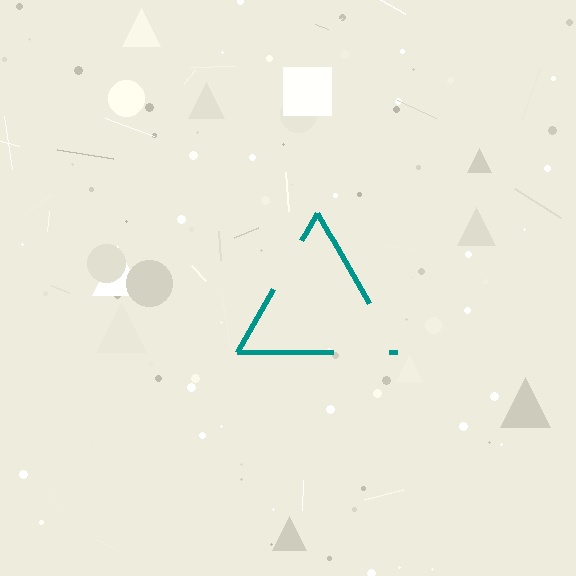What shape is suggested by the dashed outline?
The dashed outline suggests a triangle.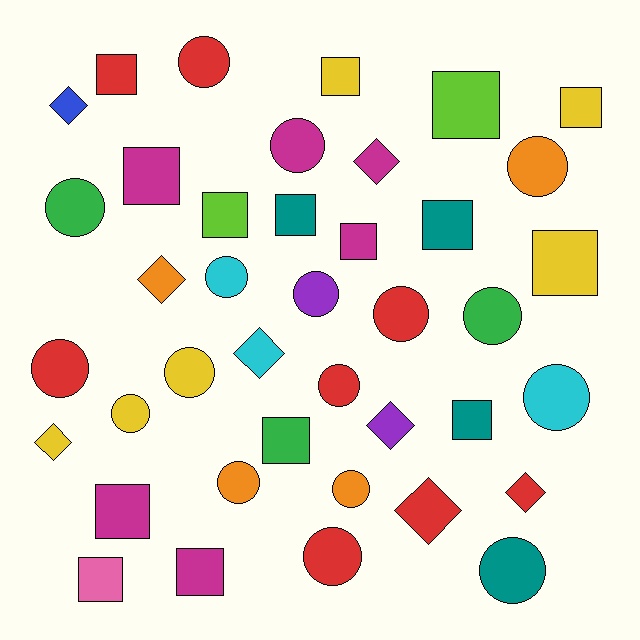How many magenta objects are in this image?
There are 6 magenta objects.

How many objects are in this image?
There are 40 objects.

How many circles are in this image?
There are 17 circles.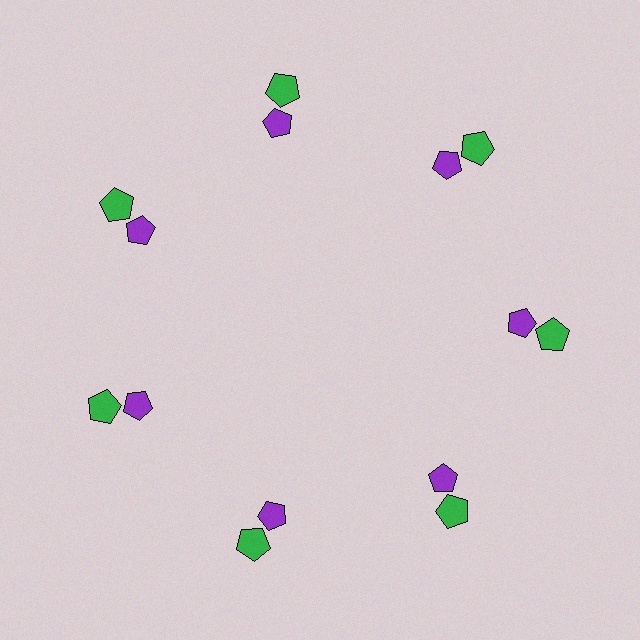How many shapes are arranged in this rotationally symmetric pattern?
There are 14 shapes, arranged in 7 groups of 2.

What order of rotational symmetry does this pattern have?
This pattern has 7-fold rotational symmetry.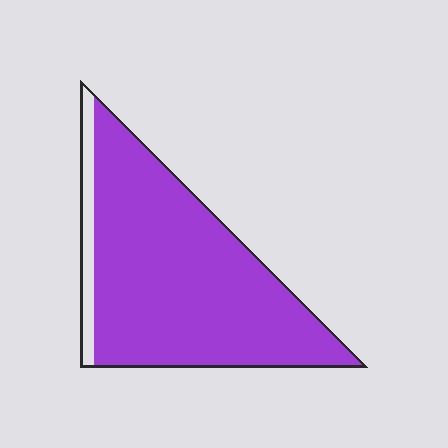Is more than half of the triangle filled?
Yes.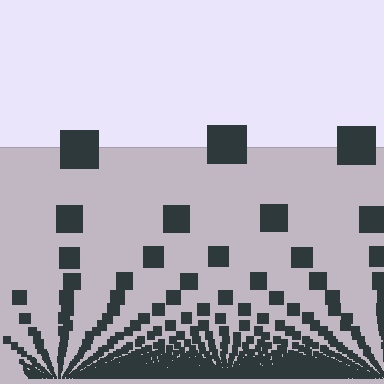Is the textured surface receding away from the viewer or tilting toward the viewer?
The surface appears to tilt toward the viewer. Texture elements get larger and sparser toward the top.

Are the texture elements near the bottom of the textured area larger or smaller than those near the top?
Smaller. The gradient is inverted — elements near the bottom are smaller and denser.